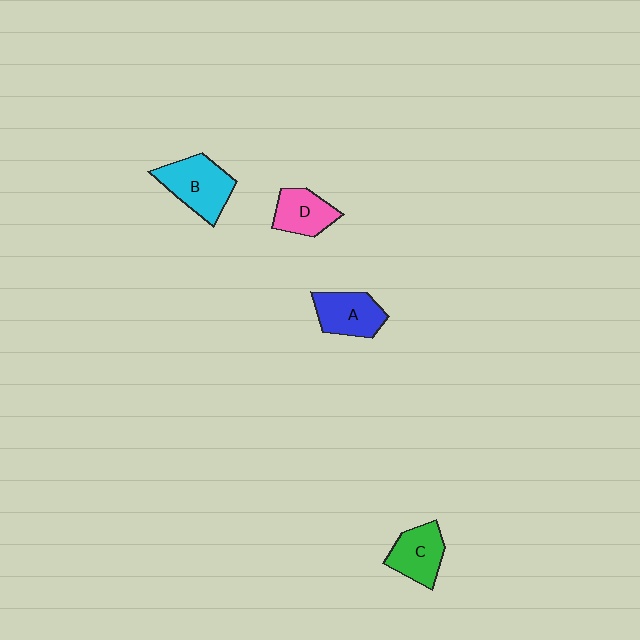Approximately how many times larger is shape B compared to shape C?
Approximately 1.3 times.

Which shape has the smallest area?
Shape D (pink).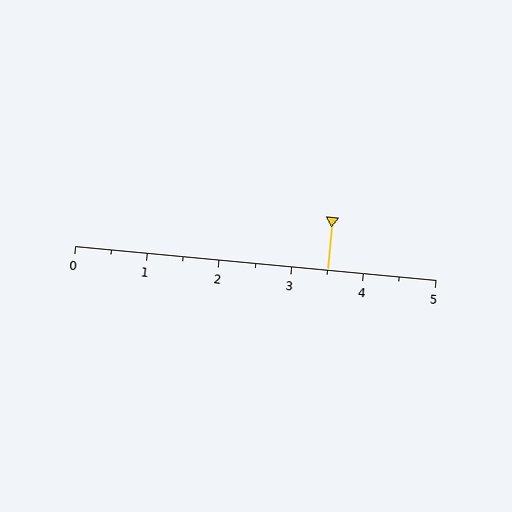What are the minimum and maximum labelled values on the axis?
The axis runs from 0 to 5.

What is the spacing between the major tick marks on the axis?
The major ticks are spaced 1 apart.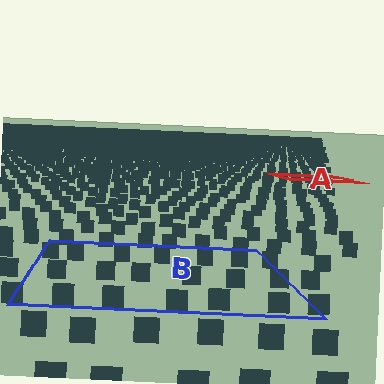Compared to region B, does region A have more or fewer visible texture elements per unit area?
Region A has more texture elements per unit area — they are packed more densely because it is farther away.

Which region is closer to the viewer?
Region B is closer. The texture elements there are larger and more spread out.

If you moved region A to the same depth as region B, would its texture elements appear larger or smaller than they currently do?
They would appear larger. At a closer depth, the same texture elements are projected at a bigger on-screen size.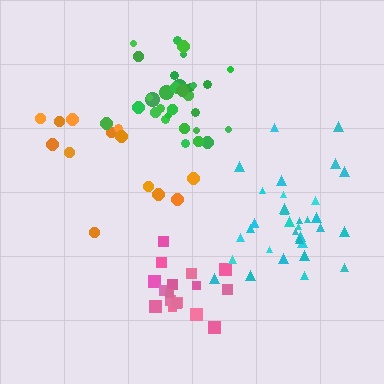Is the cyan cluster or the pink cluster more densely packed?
Pink.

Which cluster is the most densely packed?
Green.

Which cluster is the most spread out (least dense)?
Orange.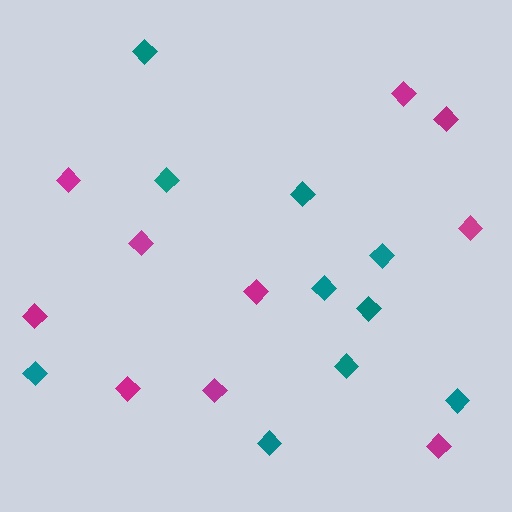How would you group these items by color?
There are 2 groups: one group of magenta diamonds (10) and one group of teal diamonds (10).